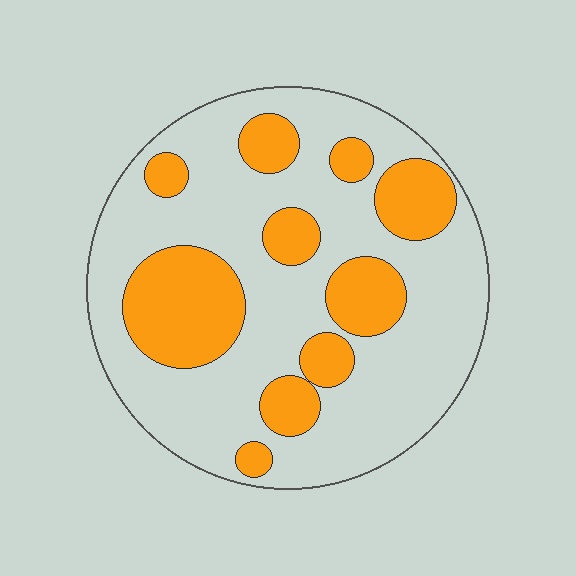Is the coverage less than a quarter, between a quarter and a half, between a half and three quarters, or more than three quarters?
Between a quarter and a half.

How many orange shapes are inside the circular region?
10.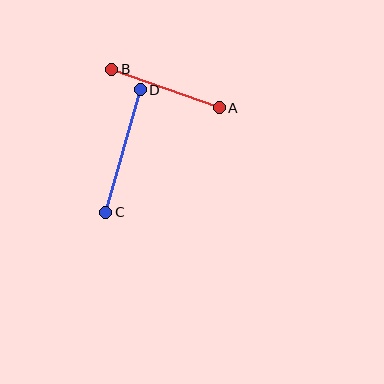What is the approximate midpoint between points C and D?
The midpoint is at approximately (123, 151) pixels.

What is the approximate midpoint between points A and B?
The midpoint is at approximately (166, 89) pixels.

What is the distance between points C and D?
The distance is approximately 128 pixels.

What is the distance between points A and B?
The distance is approximately 114 pixels.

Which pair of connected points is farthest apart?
Points C and D are farthest apart.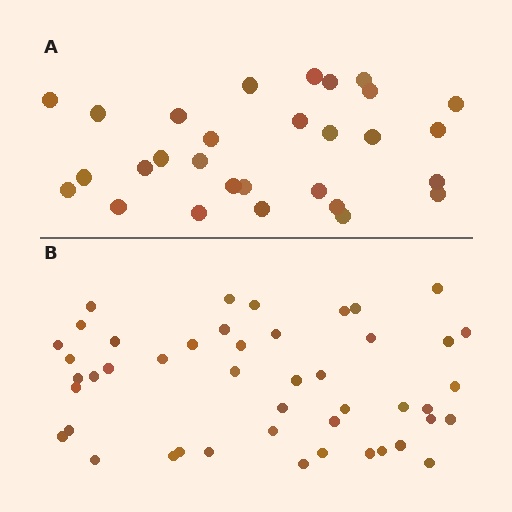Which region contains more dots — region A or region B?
Region B (the bottom region) has more dots.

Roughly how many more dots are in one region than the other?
Region B has approximately 15 more dots than region A.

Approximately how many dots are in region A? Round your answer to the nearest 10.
About 30 dots. (The exact count is 29, which rounds to 30.)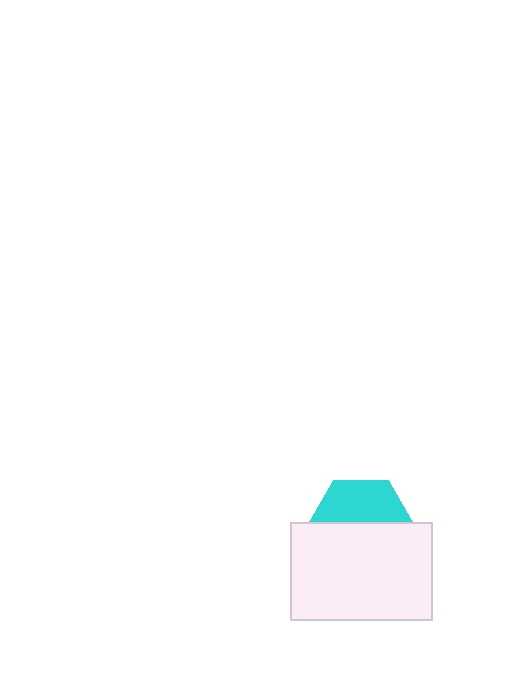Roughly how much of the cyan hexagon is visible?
A small part of it is visible (roughly 42%).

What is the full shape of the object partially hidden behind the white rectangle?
The partially hidden object is a cyan hexagon.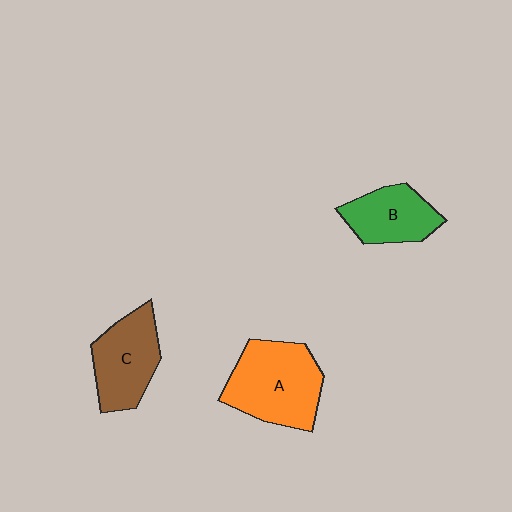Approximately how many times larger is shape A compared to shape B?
Approximately 1.5 times.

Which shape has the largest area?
Shape A (orange).